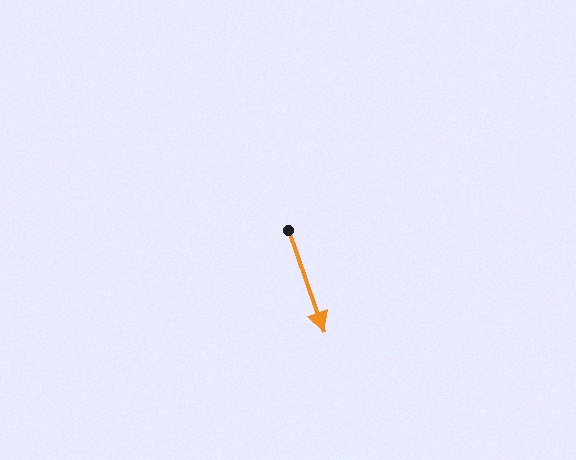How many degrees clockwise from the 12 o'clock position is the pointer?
Approximately 161 degrees.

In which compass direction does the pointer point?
South.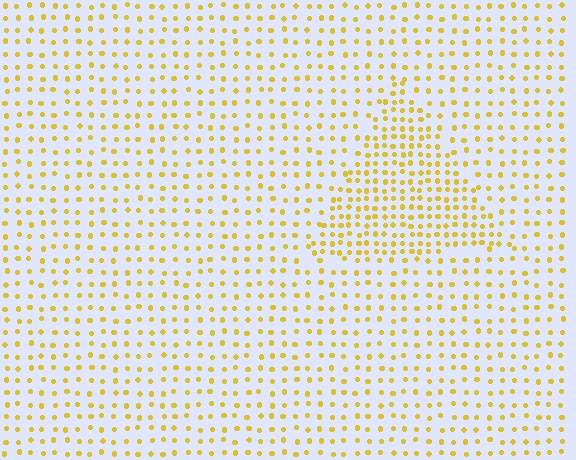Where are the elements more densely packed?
The elements are more densely packed inside the triangle boundary.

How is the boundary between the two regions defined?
The boundary is defined by a change in element density (approximately 1.9x ratio). All elements are the same color, size, and shape.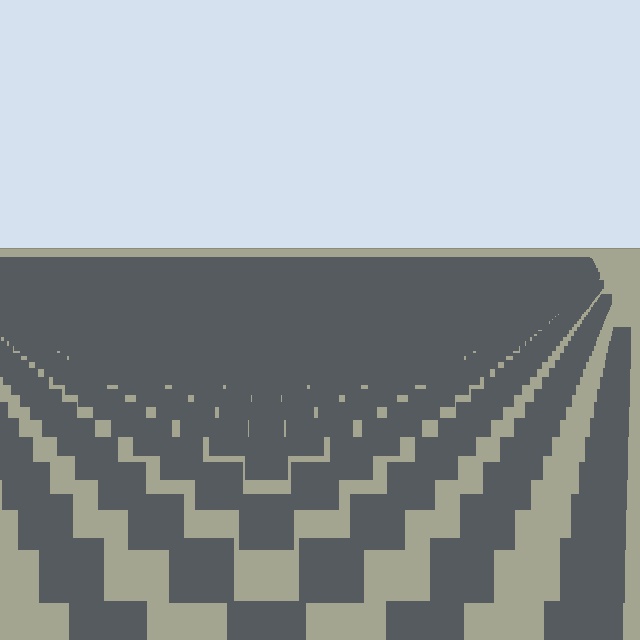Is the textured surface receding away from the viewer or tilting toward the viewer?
The surface is receding away from the viewer. Texture elements get smaller and denser toward the top.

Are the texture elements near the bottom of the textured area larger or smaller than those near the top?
Larger. Near the bottom, elements are closer to the viewer and appear at a bigger on-screen size.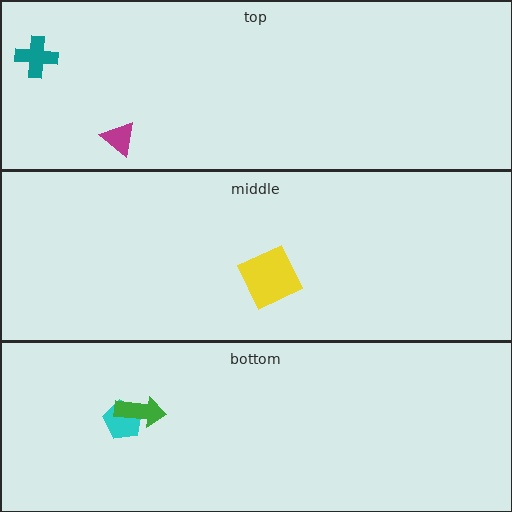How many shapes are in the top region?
2.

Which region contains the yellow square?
The middle region.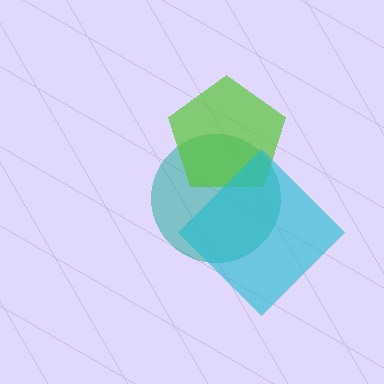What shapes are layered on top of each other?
The layered shapes are: a teal circle, a lime pentagon, a cyan diamond.